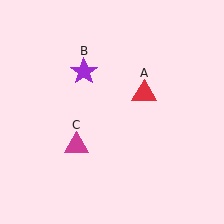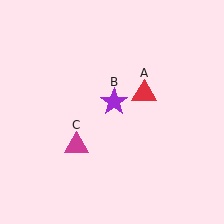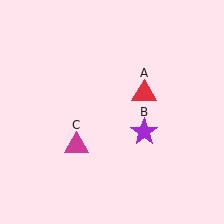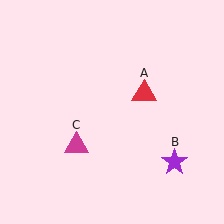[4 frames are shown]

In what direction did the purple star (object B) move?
The purple star (object B) moved down and to the right.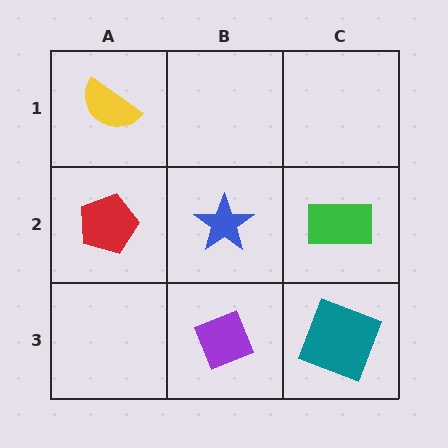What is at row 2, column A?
A red pentagon.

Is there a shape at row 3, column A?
No, that cell is empty.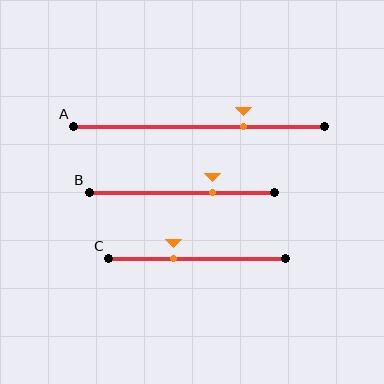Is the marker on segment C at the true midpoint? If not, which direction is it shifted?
No, the marker on segment C is shifted to the left by about 13% of the segment length.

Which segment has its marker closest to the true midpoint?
Segment C has its marker closest to the true midpoint.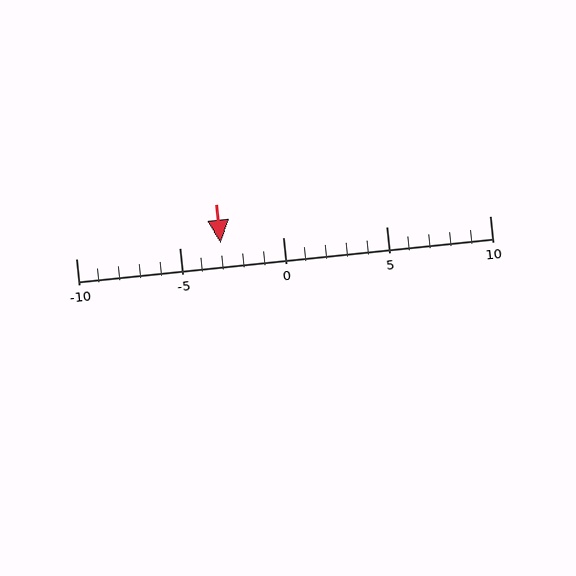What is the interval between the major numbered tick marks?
The major tick marks are spaced 5 units apart.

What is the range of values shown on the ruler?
The ruler shows values from -10 to 10.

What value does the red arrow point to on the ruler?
The red arrow points to approximately -3.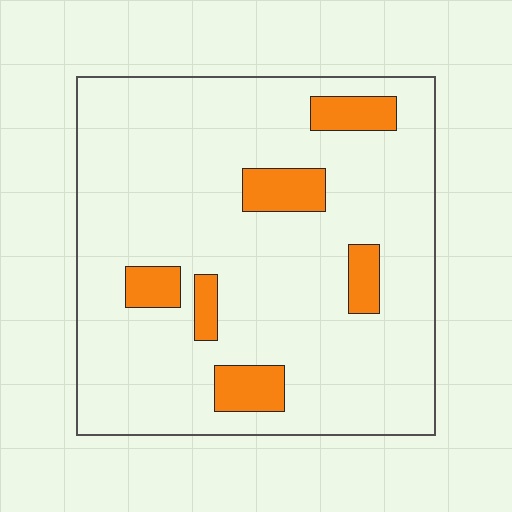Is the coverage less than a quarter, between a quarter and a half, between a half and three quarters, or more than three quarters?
Less than a quarter.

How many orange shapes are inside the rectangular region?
6.